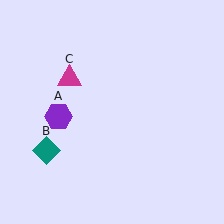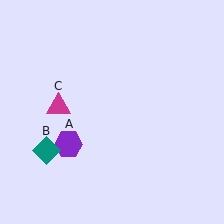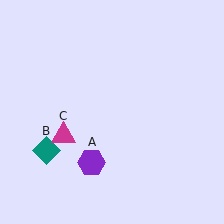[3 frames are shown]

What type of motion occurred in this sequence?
The purple hexagon (object A), magenta triangle (object C) rotated counterclockwise around the center of the scene.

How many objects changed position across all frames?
2 objects changed position: purple hexagon (object A), magenta triangle (object C).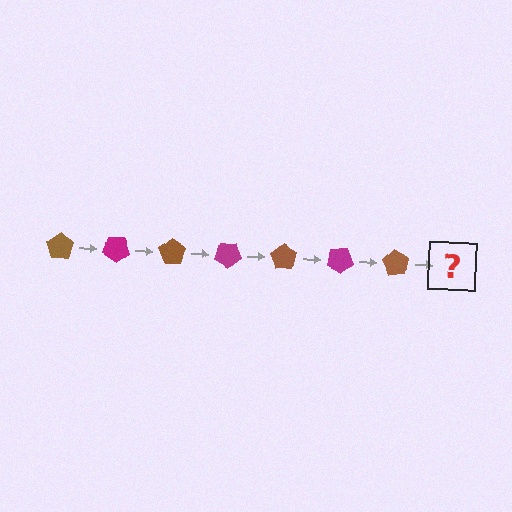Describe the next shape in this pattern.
It should be a magenta pentagon, rotated 245 degrees from the start.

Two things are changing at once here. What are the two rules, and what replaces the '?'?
The two rules are that it rotates 35 degrees each step and the color cycles through brown and magenta. The '?' should be a magenta pentagon, rotated 245 degrees from the start.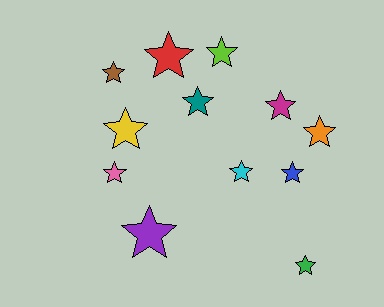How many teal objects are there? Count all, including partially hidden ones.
There is 1 teal object.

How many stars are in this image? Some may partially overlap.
There are 12 stars.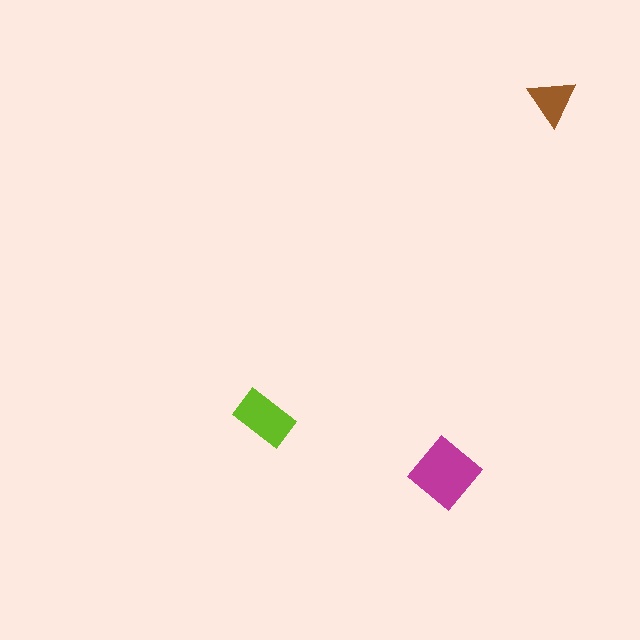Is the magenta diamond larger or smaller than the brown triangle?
Larger.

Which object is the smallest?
The brown triangle.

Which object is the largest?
The magenta diamond.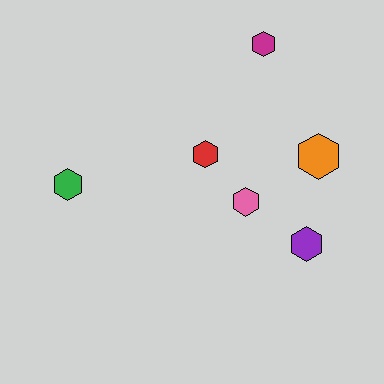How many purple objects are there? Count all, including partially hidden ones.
There is 1 purple object.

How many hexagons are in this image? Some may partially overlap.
There are 6 hexagons.